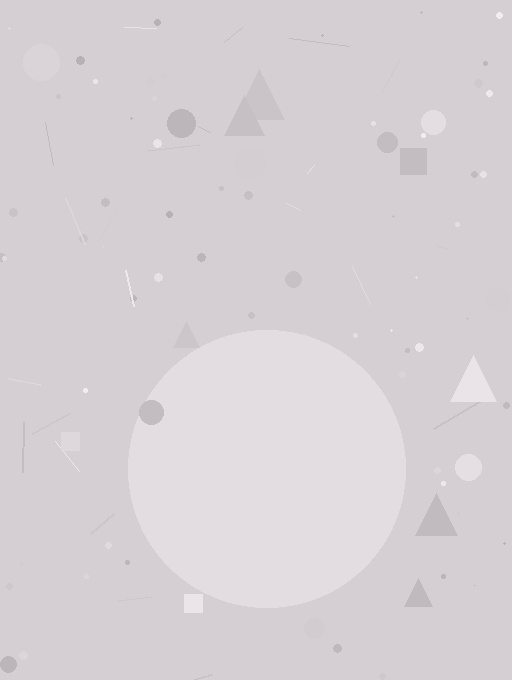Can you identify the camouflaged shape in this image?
The camouflaged shape is a circle.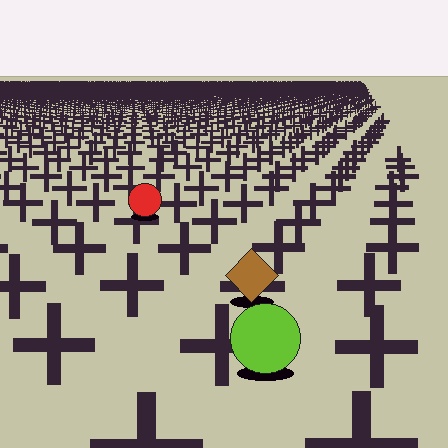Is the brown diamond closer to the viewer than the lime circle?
No. The lime circle is closer — you can tell from the texture gradient: the ground texture is coarser near it.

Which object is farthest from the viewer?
The red circle is farthest from the viewer. It appears smaller and the ground texture around it is denser.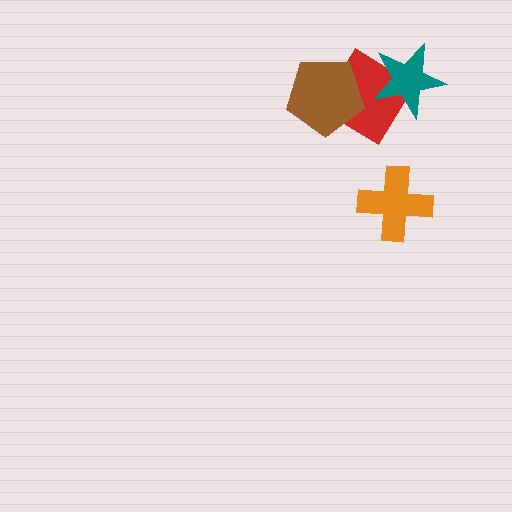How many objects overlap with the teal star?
1 object overlaps with the teal star.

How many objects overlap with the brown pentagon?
1 object overlaps with the brown pentagon.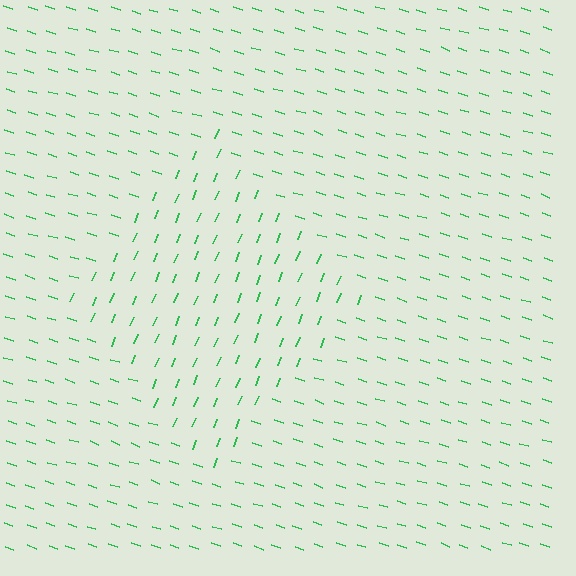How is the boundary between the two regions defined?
The boundary is defined purely by a change in line orientation (approximately 86 degrees difference). All lines are the same color and thickness.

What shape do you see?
I see a diamond.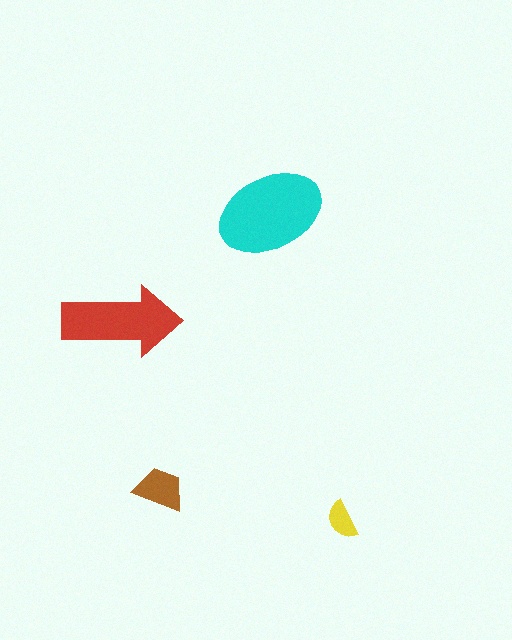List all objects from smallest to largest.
The yellow semicircle, the brown trapezoid, the red arrow, the cyan ellipse.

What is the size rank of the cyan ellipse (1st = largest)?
1st.